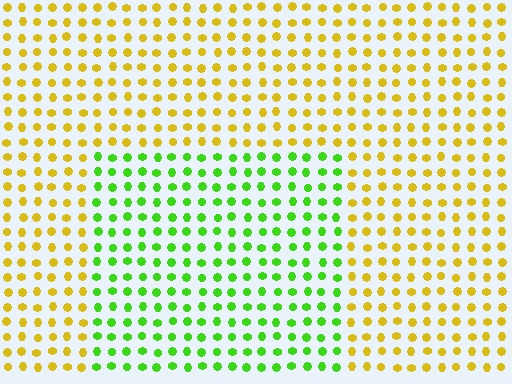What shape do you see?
I see a rectangle.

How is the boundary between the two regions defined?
The boundary is defined purely by a slight shift in hue (about 58 degrees). Spacing, size, and orientation are identical on both sides.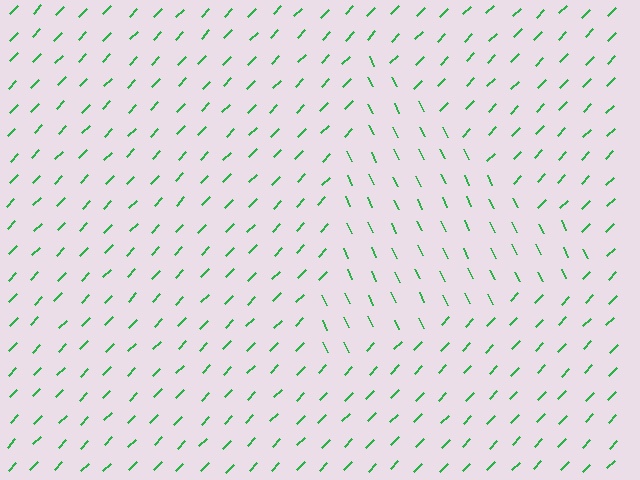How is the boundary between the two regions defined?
The boundary is defined purely by a change in line orientation (approximately 70 degrees difference). All lines are the same color and thickness.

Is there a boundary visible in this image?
Yes, there is a texture boundary formed by a change in line orientation.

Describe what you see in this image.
The image is filled with small green line segments. A triangle region in the image has lines oriented differently from the surrounding lines, creating a visible texture boundary.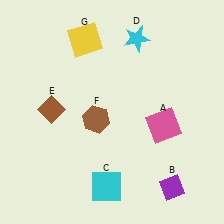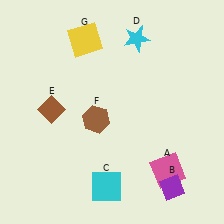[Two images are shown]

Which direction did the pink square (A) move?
The pink square (A) moved down.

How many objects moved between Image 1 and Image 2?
1 object moved between the two images.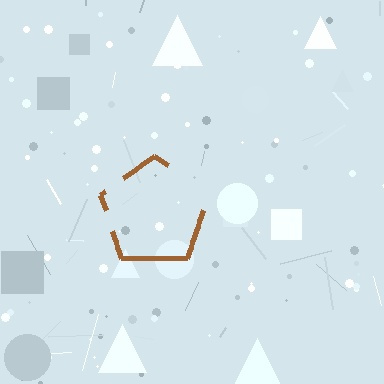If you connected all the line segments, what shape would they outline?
They would outline a pentagon.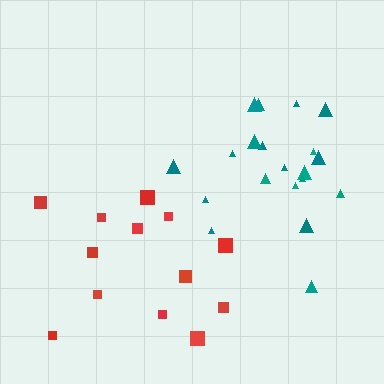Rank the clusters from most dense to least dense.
teal, red.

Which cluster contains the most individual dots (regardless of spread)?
Teal (20).